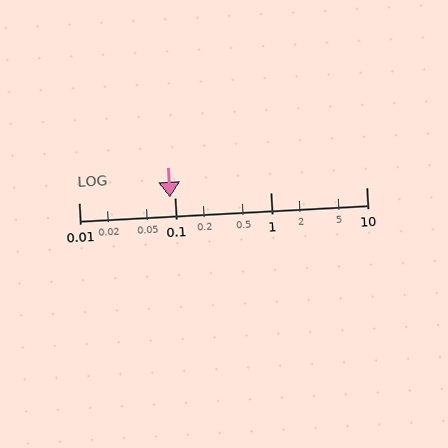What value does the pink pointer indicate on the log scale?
The pointer indicates approximately 0.09.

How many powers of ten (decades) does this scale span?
The scale spans 3 decades, from 0.01 to 10.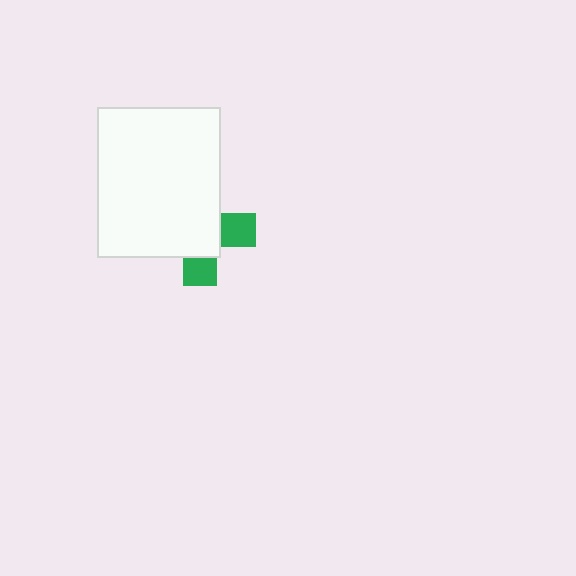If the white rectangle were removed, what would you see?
You would see the complete green cross.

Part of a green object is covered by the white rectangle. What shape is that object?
It is a cross.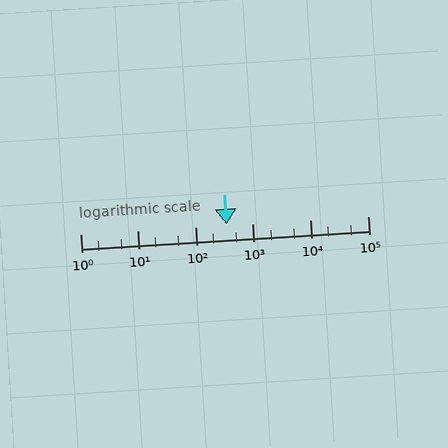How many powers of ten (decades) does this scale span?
The scale spans 5 decades, from 1 to 100000.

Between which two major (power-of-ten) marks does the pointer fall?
The pointer is between 100 and 1000.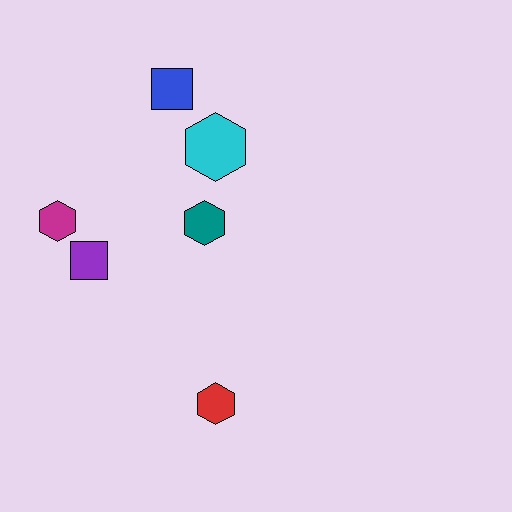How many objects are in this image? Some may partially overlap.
There are 6 objects.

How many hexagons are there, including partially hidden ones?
There are 4 hexagons.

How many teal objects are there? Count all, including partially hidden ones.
There is 1 teal object.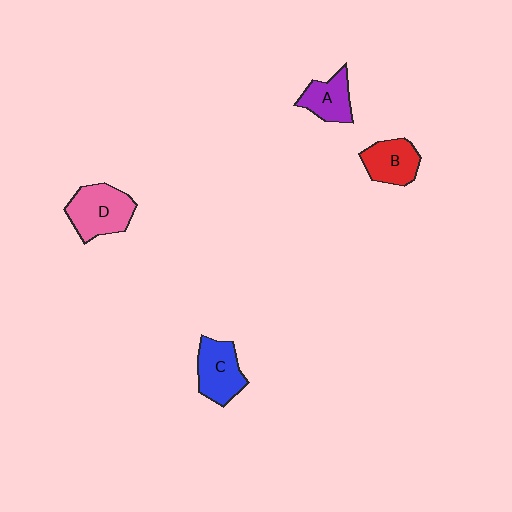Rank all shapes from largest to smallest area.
From largest to smallest: D (pink), C (blue), B (red), A (purple).